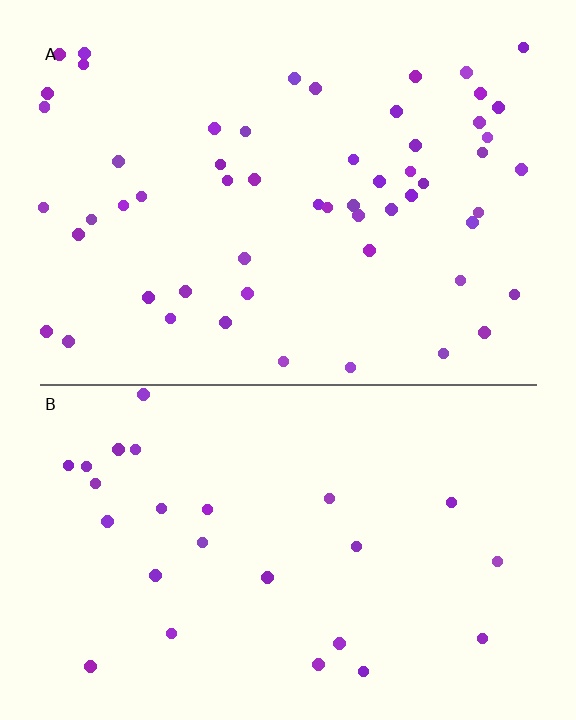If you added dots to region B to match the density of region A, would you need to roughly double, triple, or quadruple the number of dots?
Approximately double.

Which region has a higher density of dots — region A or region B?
A (the top).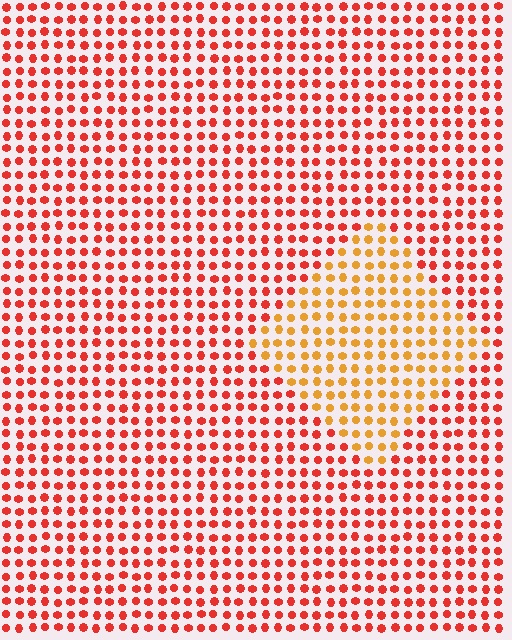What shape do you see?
I see a diamond.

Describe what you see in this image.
The image is filled with small red elements in a uniform arrangement. A diamond-shaped region is visible where the elements are tinted to a slightly different hue, forming a subtle color boundary.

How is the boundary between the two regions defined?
The boundary is defined purely by a slight shift in hue (about 36 degrees). Spacing, size, and orientation are identical on both sides.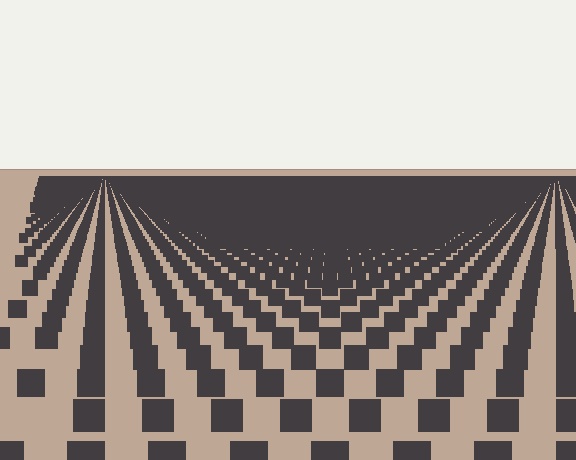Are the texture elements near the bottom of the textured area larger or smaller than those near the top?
Larger. Near the bottom, elements are closer to the viewer and appear at a bigger on-screen size.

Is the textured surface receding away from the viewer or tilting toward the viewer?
The surface is receding away from the viewer. Texture elements get smaller and denser toward the top.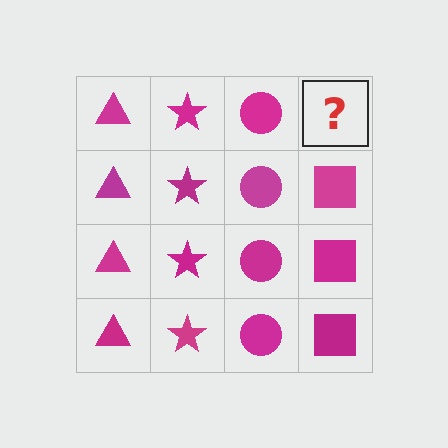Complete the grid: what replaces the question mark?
The question mark should be replaced with a magenta square.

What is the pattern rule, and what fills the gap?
The rule is that each column has a consistent shape. The gap should be filled with a magenta square.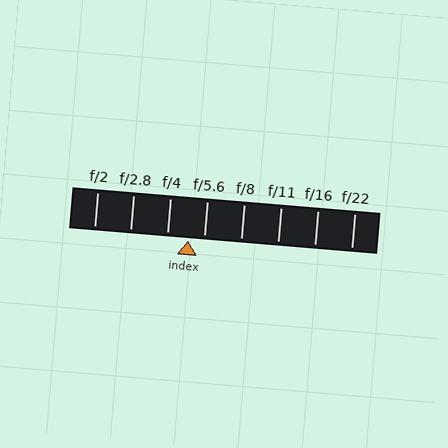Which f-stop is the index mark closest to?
The index mark is closest to f/5.6.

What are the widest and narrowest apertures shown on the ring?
The widest aperture shown is f/2 and the narrowest is f/22.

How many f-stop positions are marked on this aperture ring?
There are 8 f-stop positions marked.